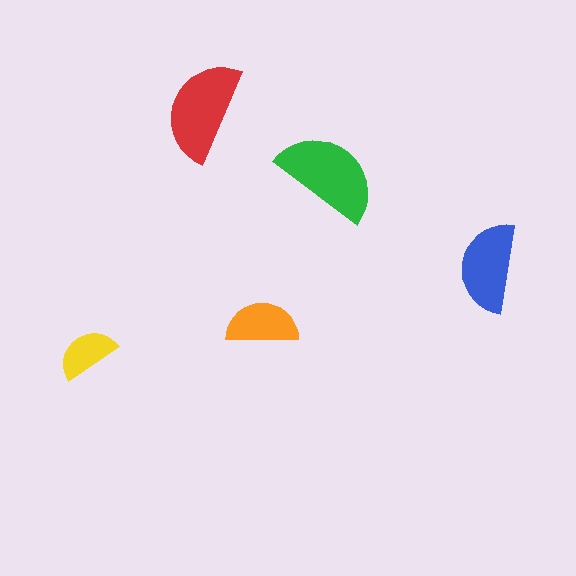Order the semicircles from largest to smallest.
the green one, the red one, the blue one, the orange one, the yellow one.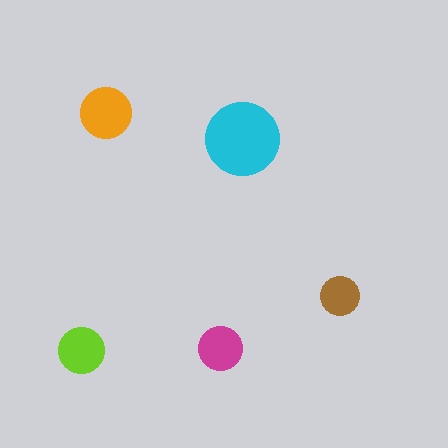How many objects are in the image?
There are 5 objects in the image.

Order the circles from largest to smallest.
the cyan one, the orange one, the lime one, the magenta one, the brown one.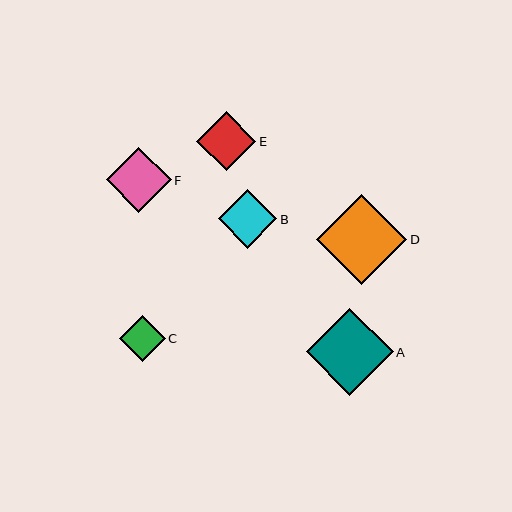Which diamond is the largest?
Diamond D is the largest with a size of approximately 90 pixels.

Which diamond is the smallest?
Diamond C is the smallest with a size of approximately 46 pixels.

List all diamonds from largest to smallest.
From largest to smallest: D, A, F, E, B, C.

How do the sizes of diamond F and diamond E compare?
Diamond F and diamond E are approximately the same size.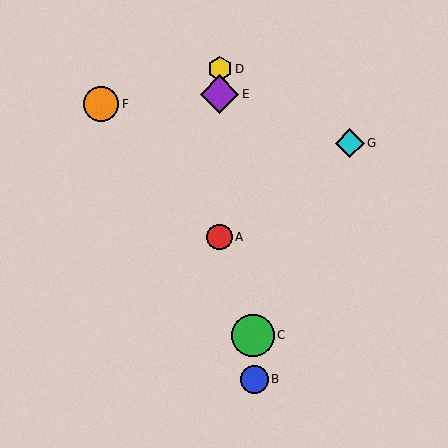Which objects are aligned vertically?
Objects A, D, E are aligned vertically.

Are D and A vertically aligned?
Yes, both are at x≈220.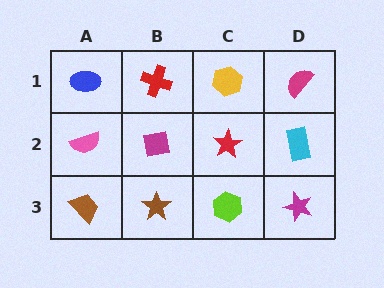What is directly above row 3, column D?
A cyan rectangle.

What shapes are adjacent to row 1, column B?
A magenta square (row 2, column B), a blue ellipse (row 1, column A), a yellow hexagon (row 1, column C).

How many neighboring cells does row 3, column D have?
2.